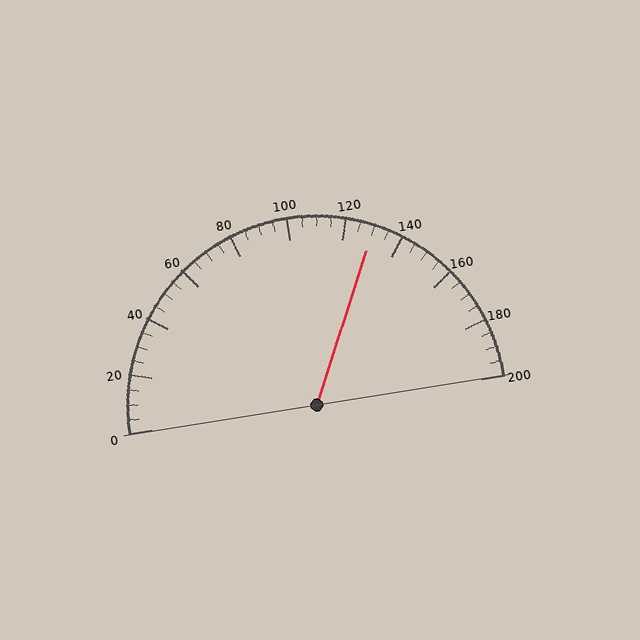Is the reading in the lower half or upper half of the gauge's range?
The reading is in the upper half of the range (0 to 200).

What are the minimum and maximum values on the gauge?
The gauge ranges from 0 to 200.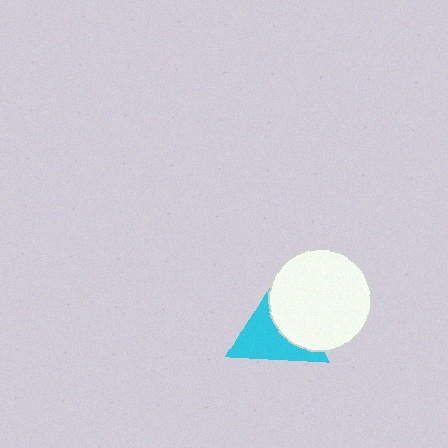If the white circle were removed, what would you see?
You would see the complete cyan triangle.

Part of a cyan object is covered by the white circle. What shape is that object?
It is a triangle.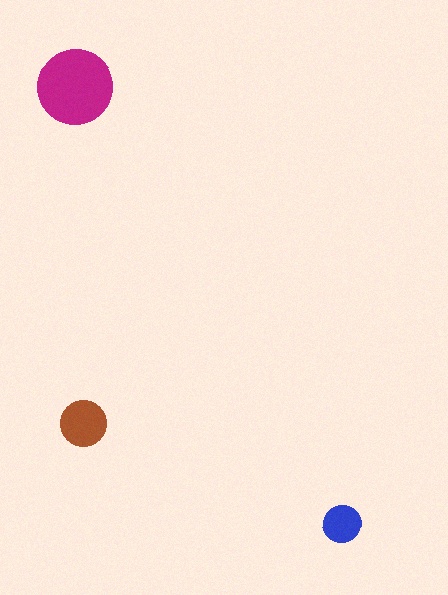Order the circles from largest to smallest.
the magenta one, the brown one, the blue one.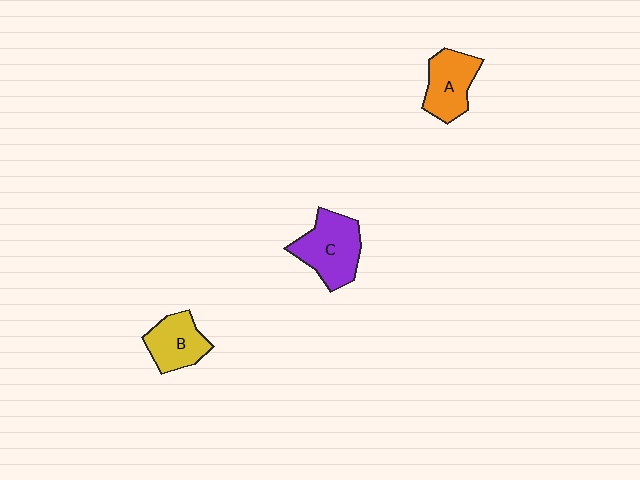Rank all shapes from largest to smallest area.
From largest to smallest: C (purple), A (orange), B (yellow).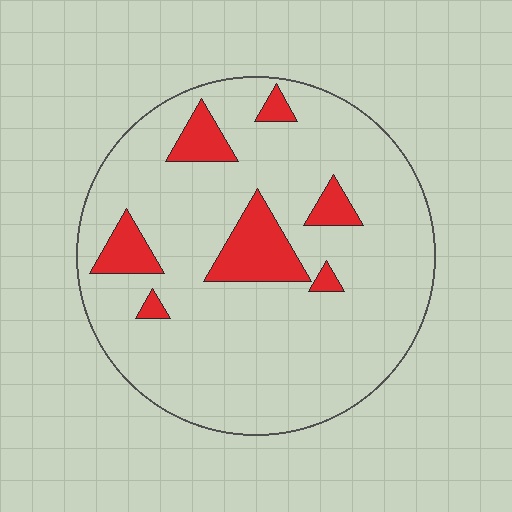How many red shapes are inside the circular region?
7.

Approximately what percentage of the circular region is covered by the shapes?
Approximately 15%.